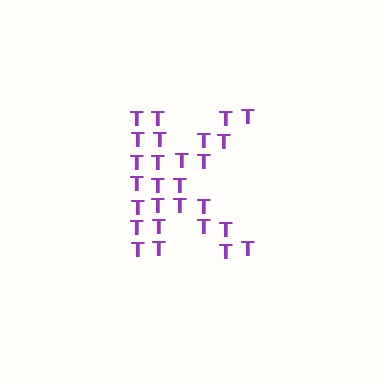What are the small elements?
The small elements are letter T's.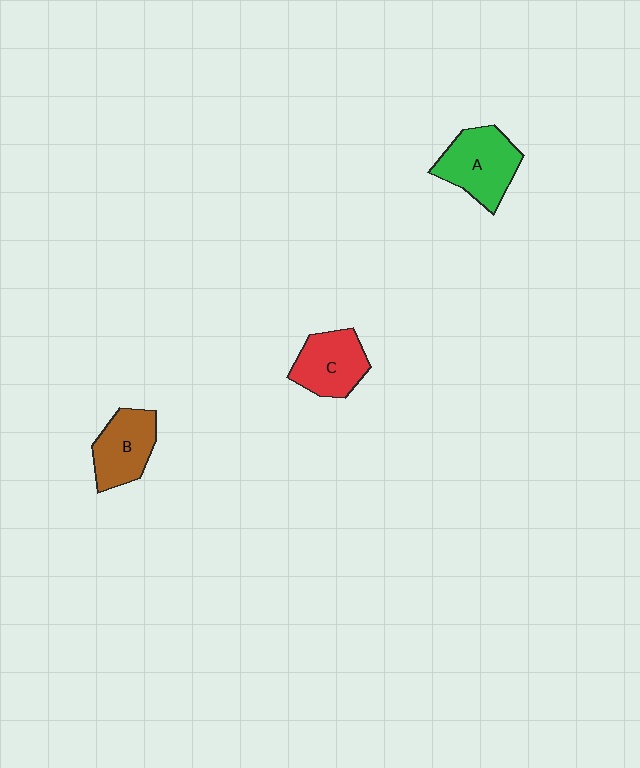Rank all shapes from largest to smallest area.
From largest to smallest: A (green), C (red), B (brown).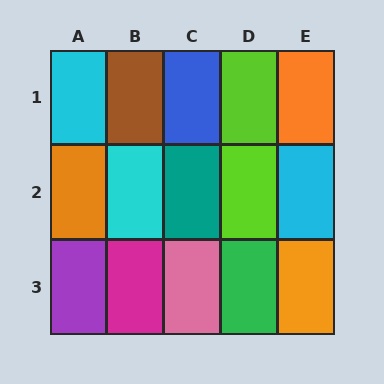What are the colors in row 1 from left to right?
Cyan, brown, blue, lime, orange.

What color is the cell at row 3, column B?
Magenta.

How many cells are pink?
1 cell is pink.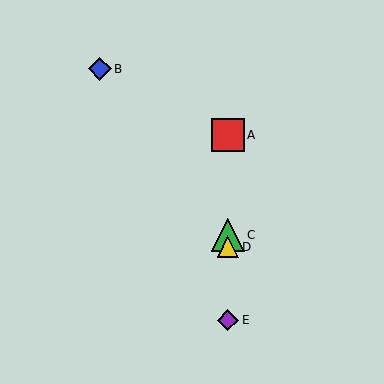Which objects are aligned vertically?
Objects A, C, D, E are aligned vertically.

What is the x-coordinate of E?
Object E is at x≈228.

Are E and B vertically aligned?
No, E is at x≈228 and B is at x≈100.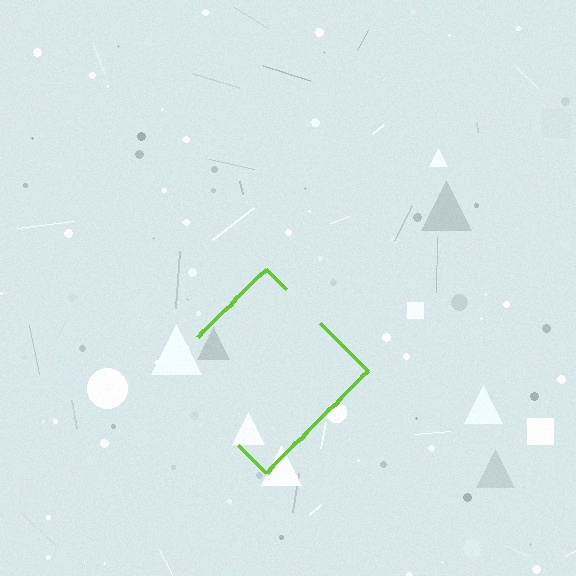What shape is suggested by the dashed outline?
The dashed outline suggests a diamond.